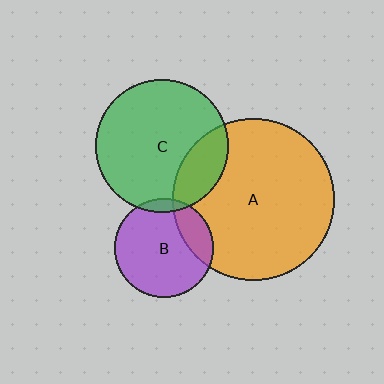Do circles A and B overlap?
Yes.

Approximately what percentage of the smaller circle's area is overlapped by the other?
Approximately 20%.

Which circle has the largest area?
Circle A (orange).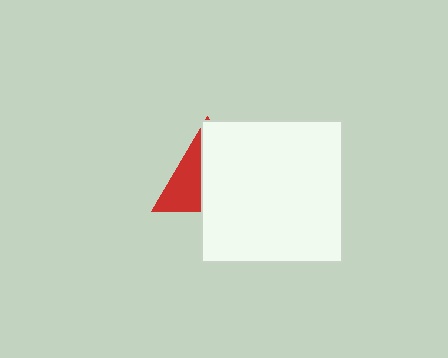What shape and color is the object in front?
The object in front is a white square.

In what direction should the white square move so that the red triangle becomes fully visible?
The white square should move right. That is the shortest direction to clear the overlap and leave the red triangle fully visible.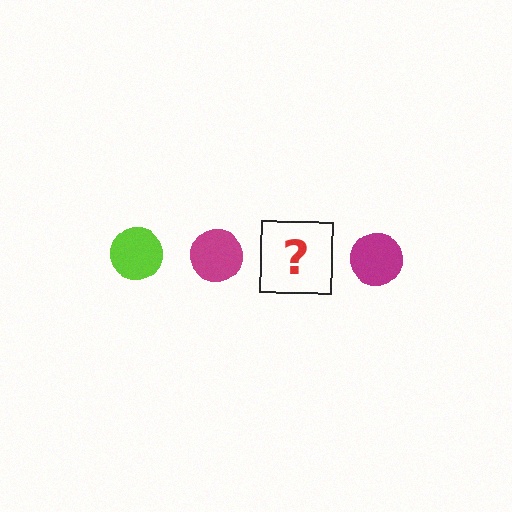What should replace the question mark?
The question mark should be replaced with a lime circle.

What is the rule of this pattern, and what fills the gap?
The rule is that the pattern cycles through lime, magenta circles. The gap should be filled with a lime circle.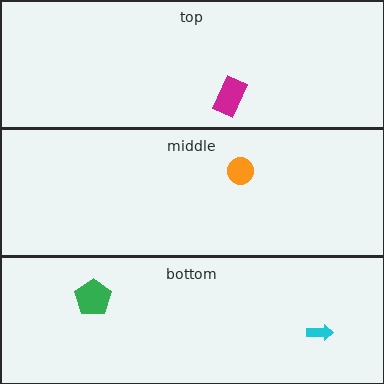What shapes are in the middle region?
The orange circle.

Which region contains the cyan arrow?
The bottom region.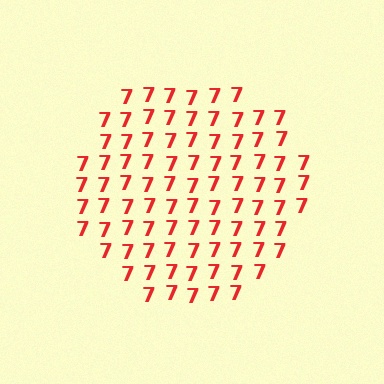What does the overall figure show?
The overall figure shows a circle.